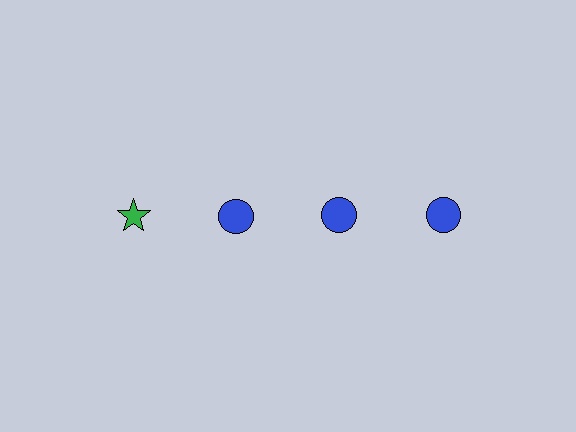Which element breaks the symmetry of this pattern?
The green star in the top row, leftmost column breaks the symmetry. All other shapes are blue circles.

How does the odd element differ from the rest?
It differs in both color (green instead of blue) and shape (star instead of circle).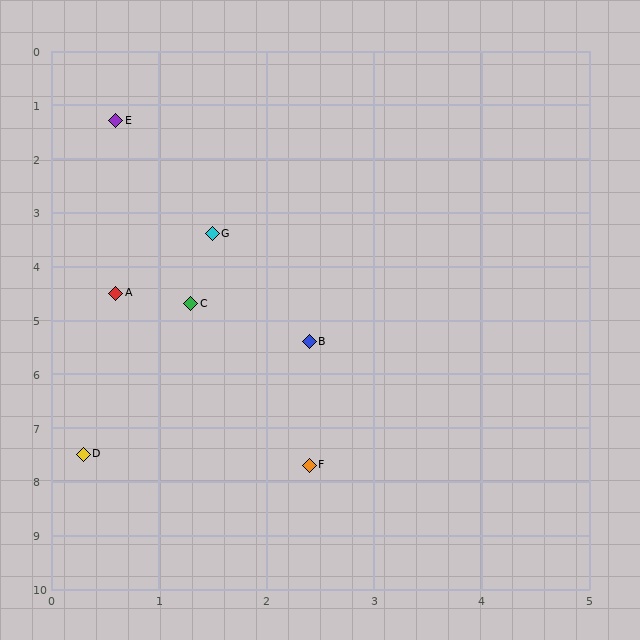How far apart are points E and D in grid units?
Points E and D are about 6.2 grid units apart.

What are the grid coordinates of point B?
Point B is at approximately (2.4, 5.4).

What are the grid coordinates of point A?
Point A is at approximately (0.6, 4.5).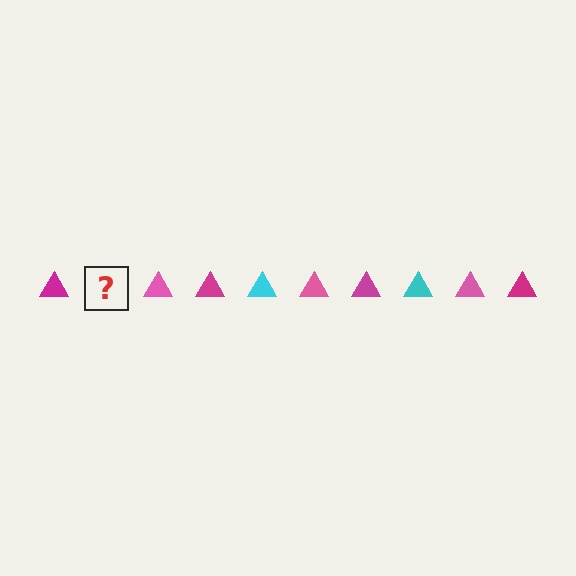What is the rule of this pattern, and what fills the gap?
The rule is that the pattern cycles through magenta, cyan, pink triangles. The gap should be filled with a cyan triangle.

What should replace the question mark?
The question mark should be replaced with a cyan triangle.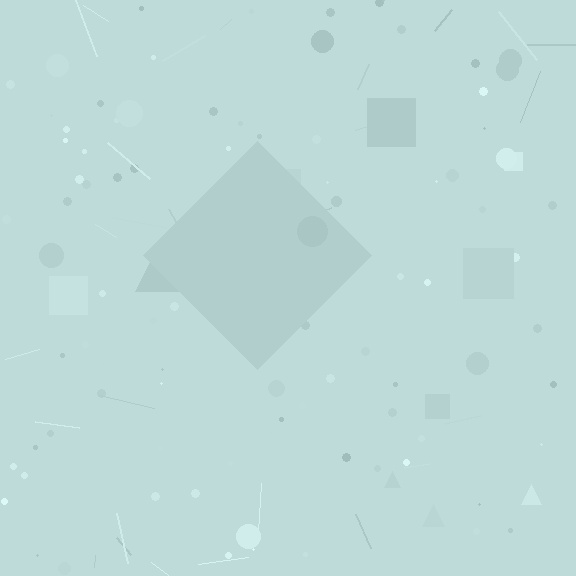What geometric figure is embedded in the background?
A diamond is embedded in the background.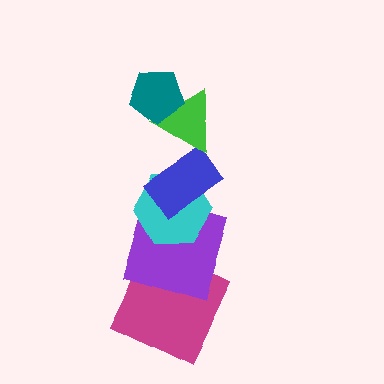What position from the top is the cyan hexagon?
The cyan hexagon is 4th from the top.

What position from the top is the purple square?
The purple square is 5th from the top.